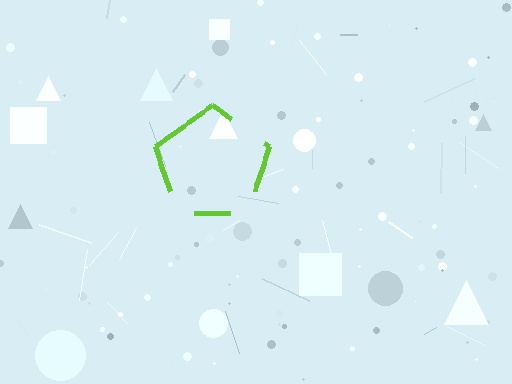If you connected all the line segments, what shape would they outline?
They would outline a pentagon.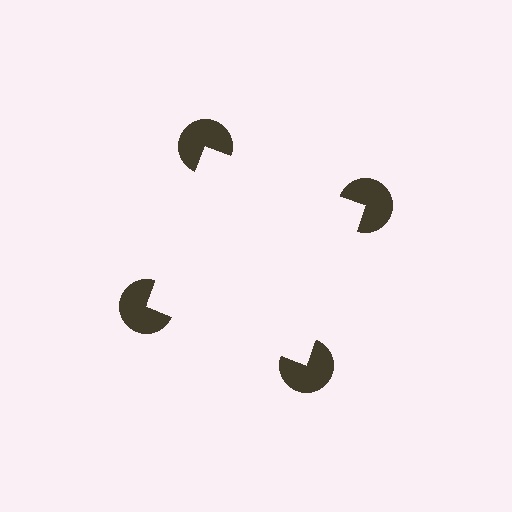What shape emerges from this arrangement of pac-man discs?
An illusory square — its edges are inferred from the aligned wedge cuts in the pac-man discs, not physically drawn.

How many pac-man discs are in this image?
There are 4 — one at each vertex of the illusory square.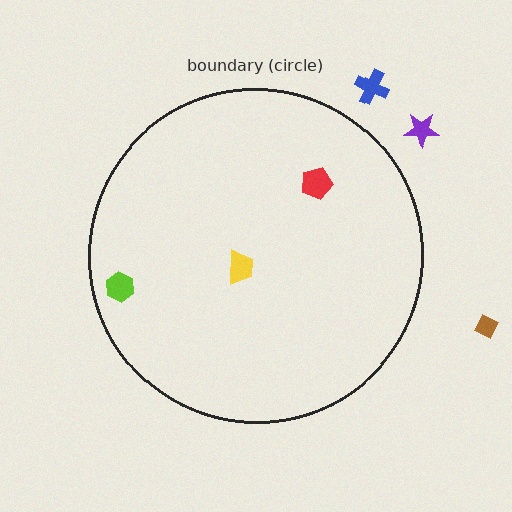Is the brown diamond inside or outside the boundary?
Outside.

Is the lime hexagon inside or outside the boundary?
Inside.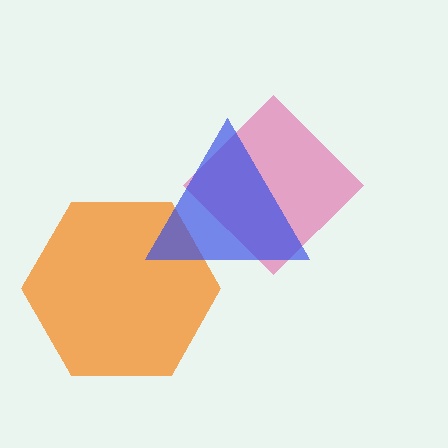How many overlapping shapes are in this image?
There are 3 overlapping shapes in the image.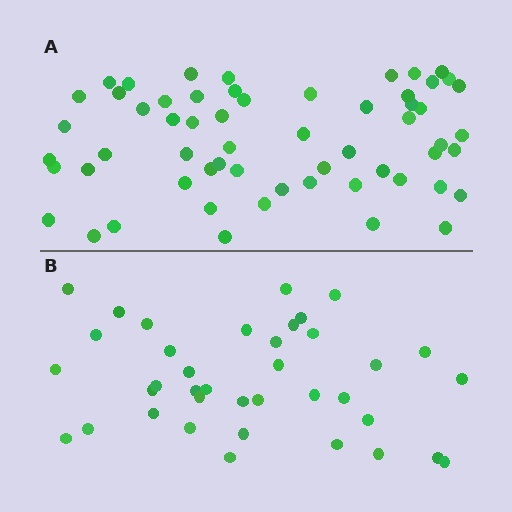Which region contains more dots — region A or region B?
Region A (the top region) has more dots.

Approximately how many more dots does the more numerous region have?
Region A has approximately 20 more dots than region B.